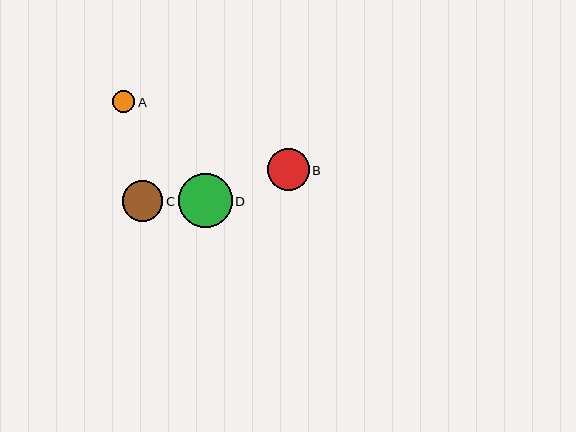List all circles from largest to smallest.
From largest to smallest: D, B, C, A.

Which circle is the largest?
Circle D is the largest with a size of approximately 53 pixels.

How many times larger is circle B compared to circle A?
Circle B is approximately 1.9 times the size of circle A.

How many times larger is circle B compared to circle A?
Circle B is approximately 1.9 times the size of circle A.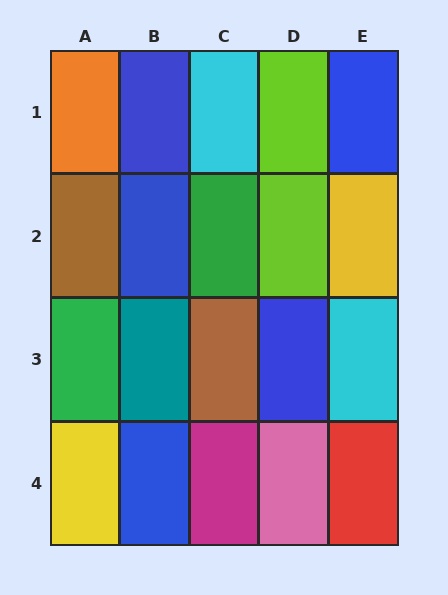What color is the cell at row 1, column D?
Lime.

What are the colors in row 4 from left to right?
Yellow, blue, magenta, pink, red.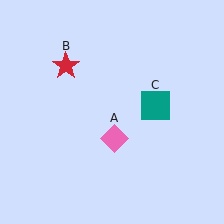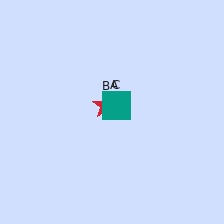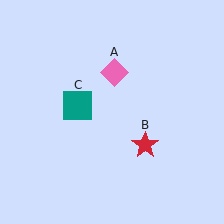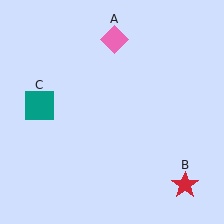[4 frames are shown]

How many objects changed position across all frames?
3 objects changed position: pink diamond (object A), red star (object B), teal square (object C).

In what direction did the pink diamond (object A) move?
The pink diamond (object A) moved up.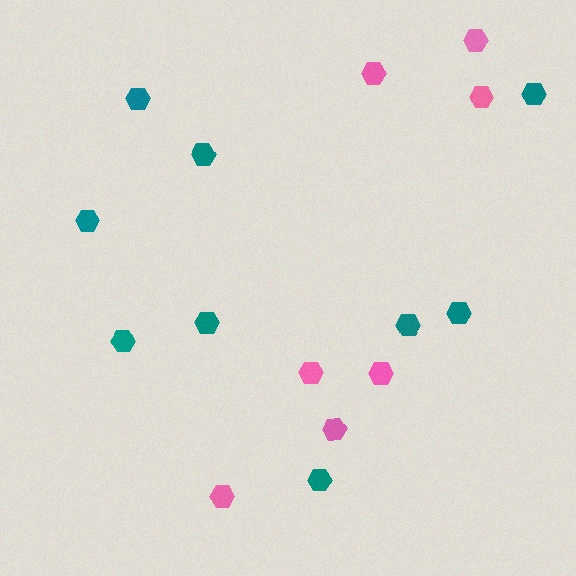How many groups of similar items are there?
There are 2 groups: one group of teal hexagons (9) and one group of pink hexagons (7).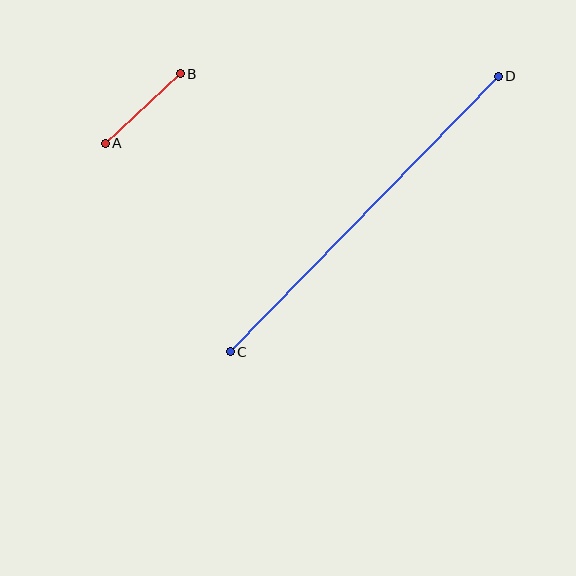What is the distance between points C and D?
The distance is approximately 384 pixels.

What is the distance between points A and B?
The distance is approximately 102 pixels.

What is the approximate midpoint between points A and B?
The midpoint is at approximately (143, 109) pixels.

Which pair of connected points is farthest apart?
Points C and D are farthest apart.